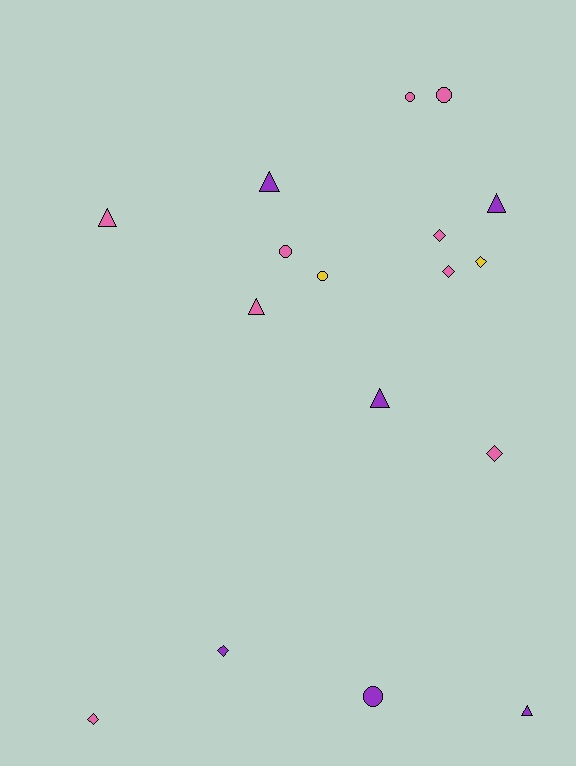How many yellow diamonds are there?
There is 1 yellow diamond.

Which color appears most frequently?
Pink, with 9 objects.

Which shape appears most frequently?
Diamond, with 6 objects.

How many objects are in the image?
There are 17 objects.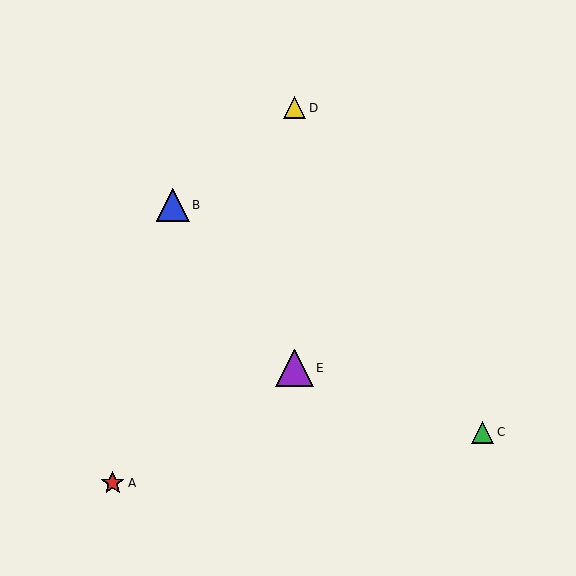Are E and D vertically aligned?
Yes, both are at x≈294.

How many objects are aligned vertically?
2 objects (D, E) are aligned vertically.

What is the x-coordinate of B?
Object B is at x≈173.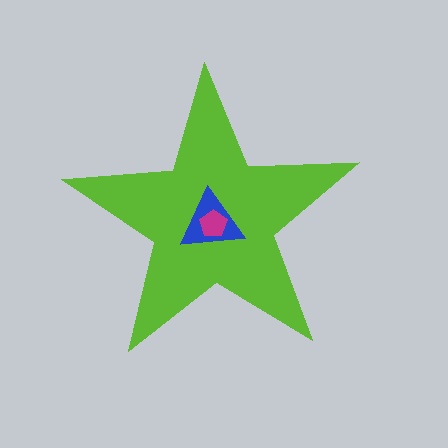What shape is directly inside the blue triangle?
The magenta pentagon.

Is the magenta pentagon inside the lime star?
Yes.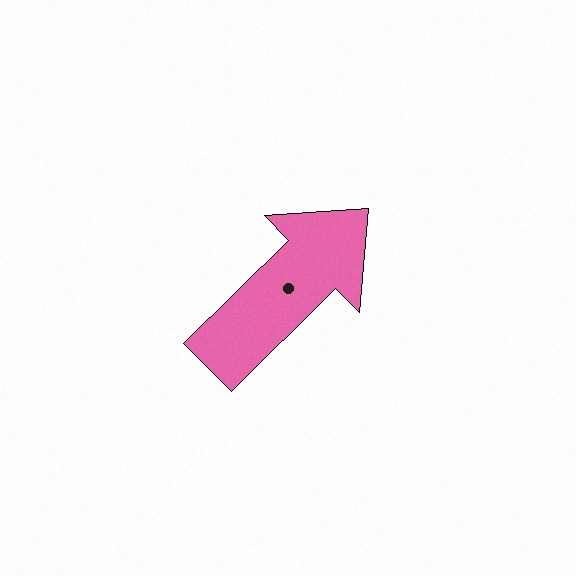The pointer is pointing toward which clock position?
Roughly 2 o'clock.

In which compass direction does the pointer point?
Northeast.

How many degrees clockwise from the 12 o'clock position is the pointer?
Approximately 45 degrees.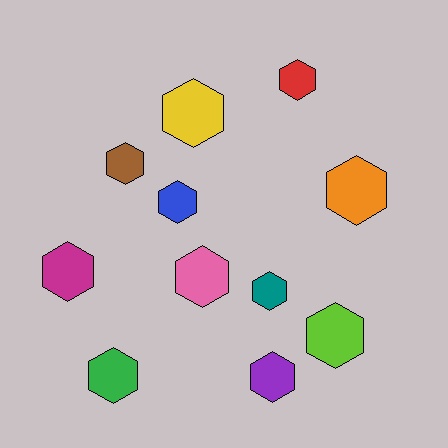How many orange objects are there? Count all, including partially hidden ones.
There is 1 orange object.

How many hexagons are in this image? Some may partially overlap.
There are 11 hexagons.